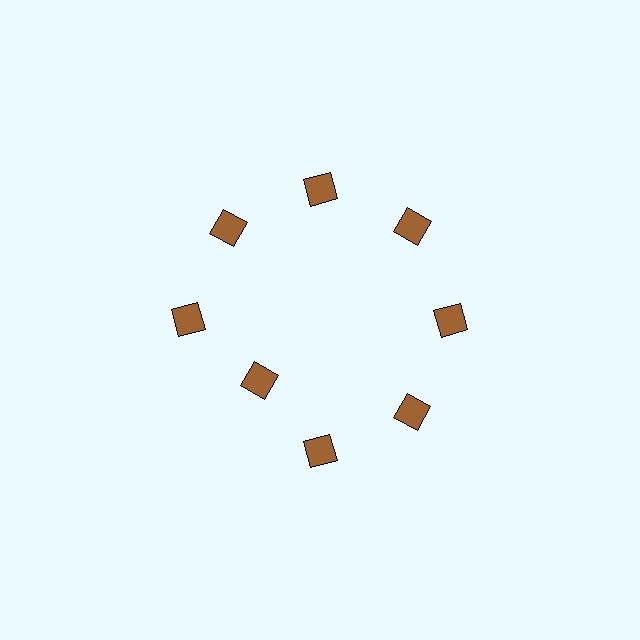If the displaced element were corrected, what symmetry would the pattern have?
It would have 8-fold rotational symmetry — the pattern would map onto itself every 45 degrees.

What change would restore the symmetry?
The symmetry would be restored by moving it outward, back onto the ring so that all 8 squares sit at equal angles and equal distance from the center.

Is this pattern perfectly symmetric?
No. The 8 brown squares are arranged in a ring, but one element near the 8 o'clock position is pulled inward toward the center, breaking the 8-fold rotational symmetry.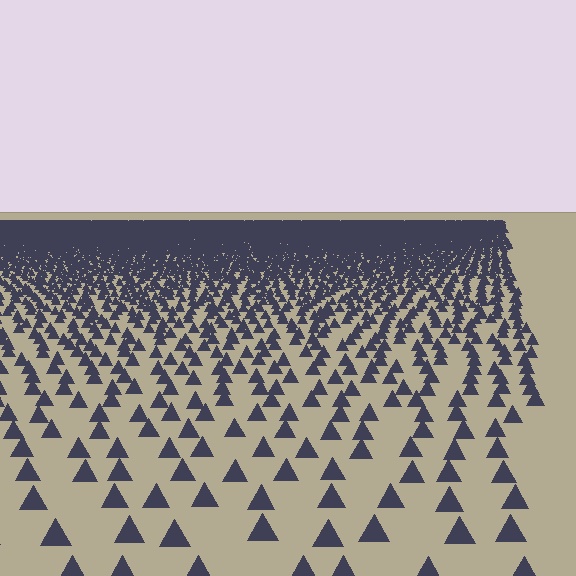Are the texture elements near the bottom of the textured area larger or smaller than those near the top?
Larger. Near the bottom, elements are closer to the viewer and appear at a bigger on-screen size.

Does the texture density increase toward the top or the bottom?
Density increases toward the top.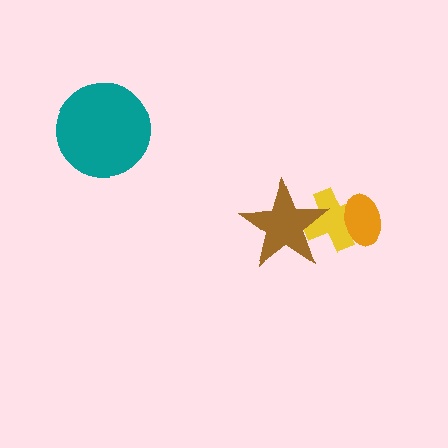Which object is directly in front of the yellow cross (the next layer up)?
The brown star is directly in front of the yellow cross.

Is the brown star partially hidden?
No, no other shape covers it.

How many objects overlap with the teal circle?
0 objects overlap with the teal circle.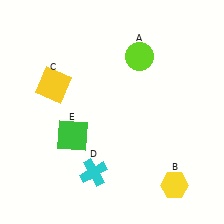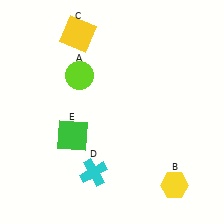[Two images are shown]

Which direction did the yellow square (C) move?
The yellow square (C) moved up.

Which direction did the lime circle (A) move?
The lime circle (A) moved left.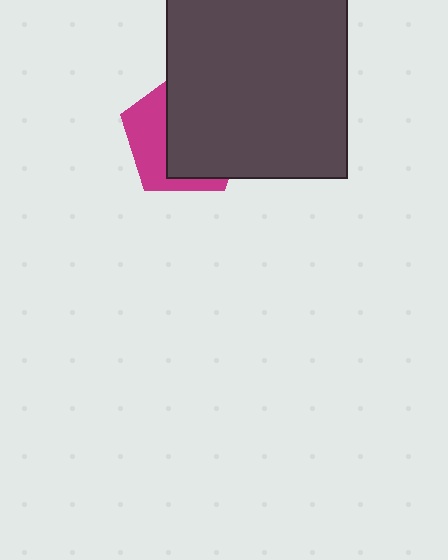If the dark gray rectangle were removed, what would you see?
You would see the complete magenta pentagon.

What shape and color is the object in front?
The object in front is a dark gray rectangle.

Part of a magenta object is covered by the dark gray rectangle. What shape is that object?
It is a pentagon.